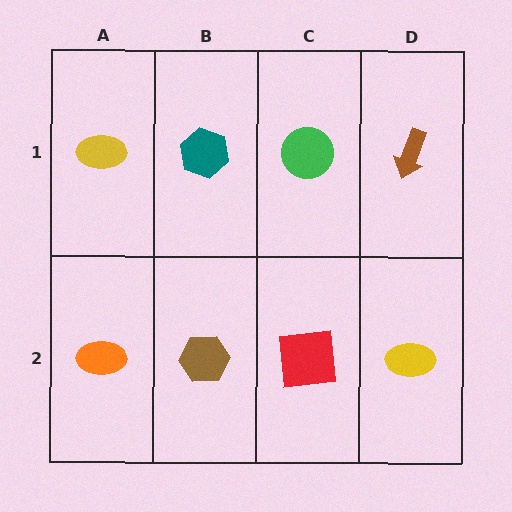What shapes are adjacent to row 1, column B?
A brown hexagon (row 2, column B), a yellow ellipse (row 1, column A), a green circle (row 1, column C).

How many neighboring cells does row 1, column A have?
2.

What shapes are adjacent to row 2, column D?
A brown arrow (row 1, column D), a red square (row 2, column C).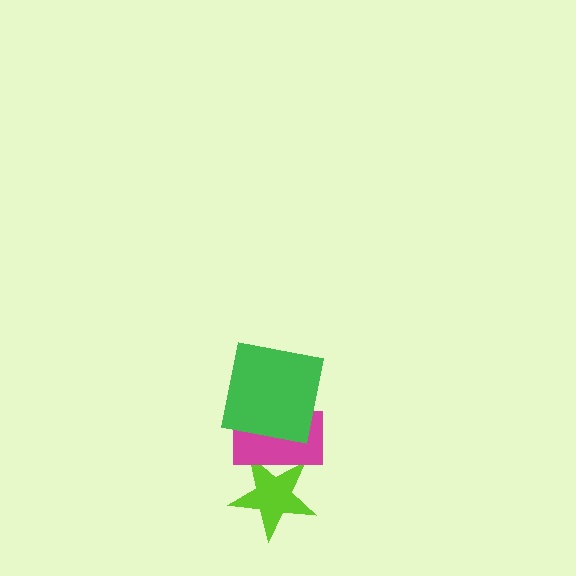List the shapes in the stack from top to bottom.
From top to bottom: the green square, the magenta rectangle, the lime star.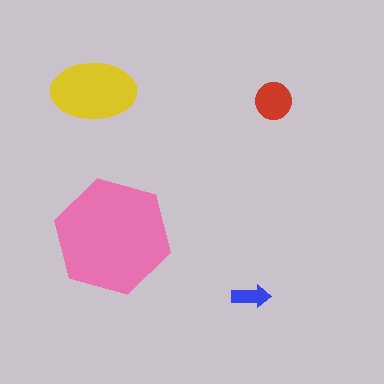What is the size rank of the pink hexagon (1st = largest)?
1st.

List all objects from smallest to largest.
The blue arrow, the red circle, the yellow ellipse, the pink hexagon.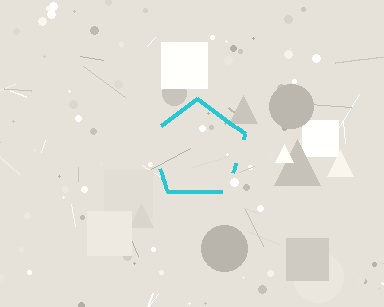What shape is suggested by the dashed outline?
The dashed outline suggests a pentagon.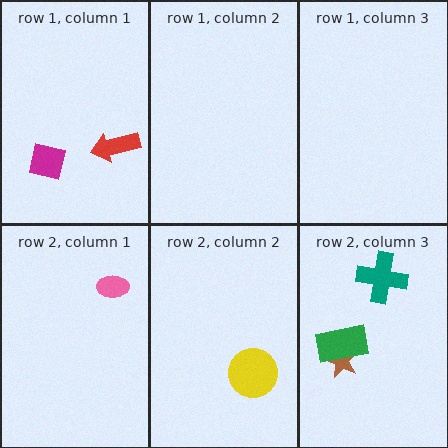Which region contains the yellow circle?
The row 2, column 2 region.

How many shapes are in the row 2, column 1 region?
1.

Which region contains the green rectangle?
The row 2, column 3 region.